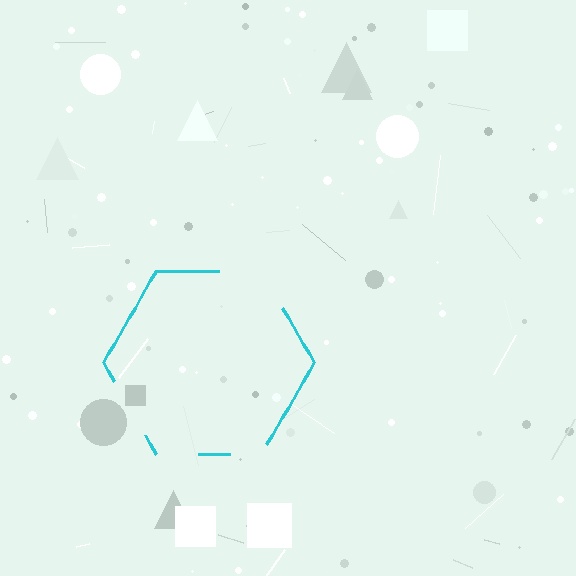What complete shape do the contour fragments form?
The contour fragments form a hexagon.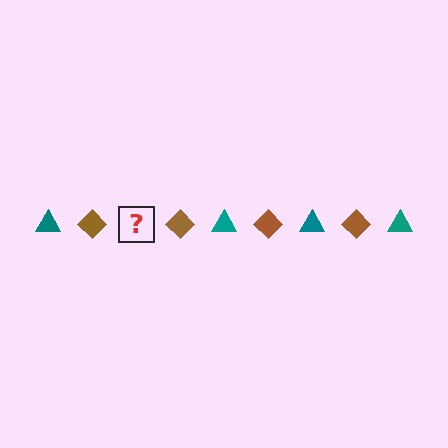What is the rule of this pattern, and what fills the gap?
The rule is that the pattern alternates between teal triangle and brown diamond. The gap should be filled with a teal triangle.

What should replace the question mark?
The question mark should be replaced with a teal triangle.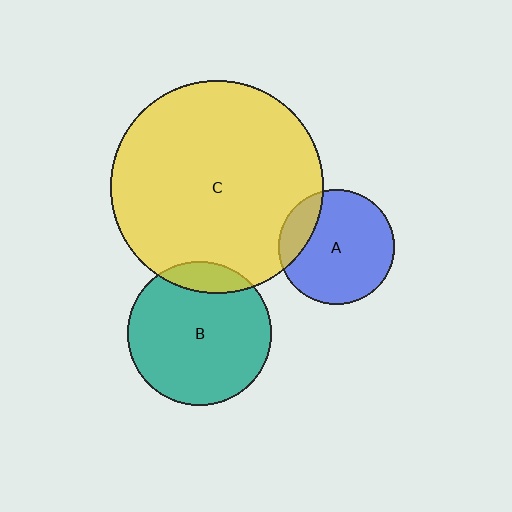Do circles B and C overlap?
Yes.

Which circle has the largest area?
Circle C (yellow).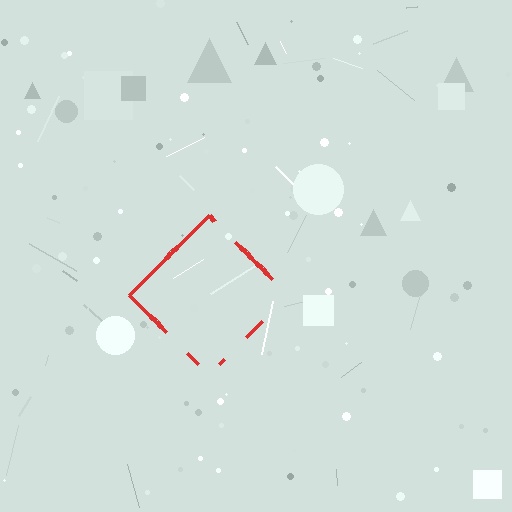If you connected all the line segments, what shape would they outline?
They would outline a diamond.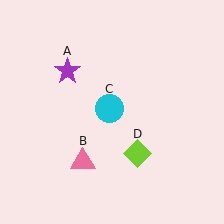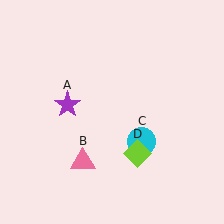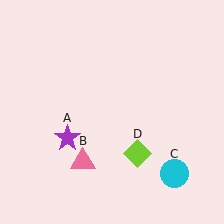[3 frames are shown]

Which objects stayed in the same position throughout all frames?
Pink triangle (object B) and lime diamond (object D) remained stationary.